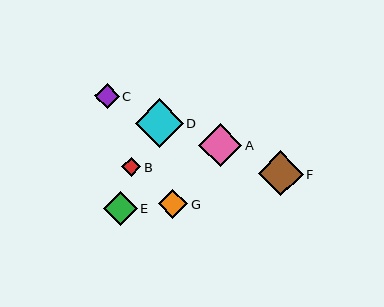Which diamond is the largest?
Diamond D is the largest with a size of approximately 48 pixels.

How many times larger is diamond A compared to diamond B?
Diamond A is approximately 2.3 times the size of diamond B.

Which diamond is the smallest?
Diamond B is the smallest with a size of approximately 19 pixels.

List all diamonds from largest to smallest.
From largest to smallest: D, F, A, E, G, C, B.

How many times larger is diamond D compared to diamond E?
Diamond D is approximately 1.4 times the size of diamond E.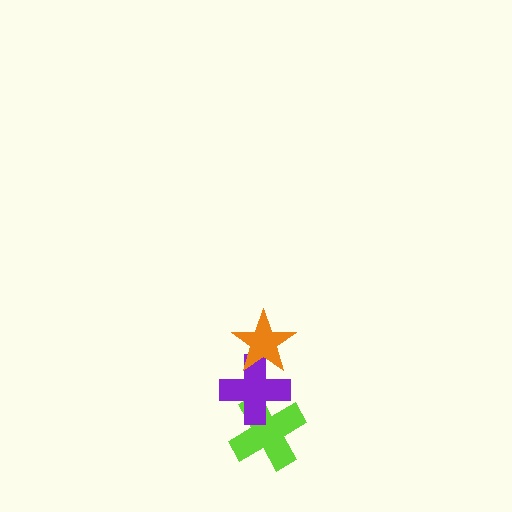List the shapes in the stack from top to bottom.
From top to bottom: the orange star, the purple cross, the lime cross.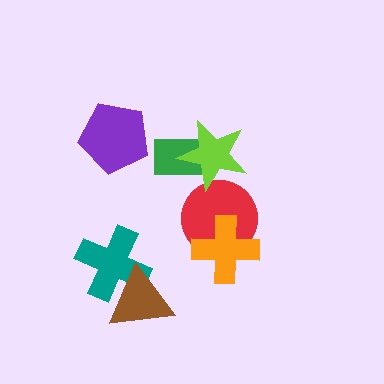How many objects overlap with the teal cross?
1 object overlaps with the teal cross.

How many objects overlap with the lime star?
2 objects overlap with the lime star.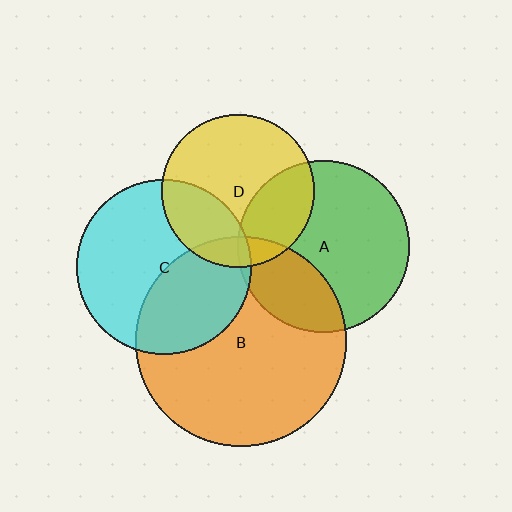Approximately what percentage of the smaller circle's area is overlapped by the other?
Approximately 40%.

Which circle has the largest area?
Circle B (orange).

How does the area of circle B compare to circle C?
Approximately 1.5 times.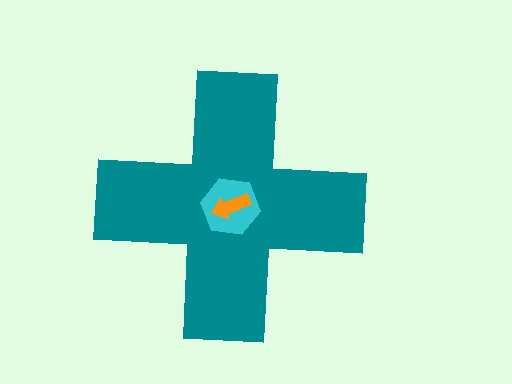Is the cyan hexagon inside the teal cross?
Yes.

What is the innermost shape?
The orange arrow.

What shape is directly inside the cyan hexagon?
The orange arrow.